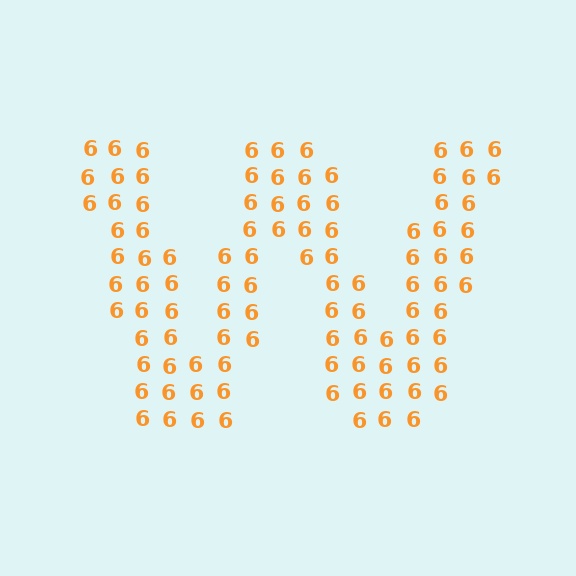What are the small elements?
The small elements are digit 6's.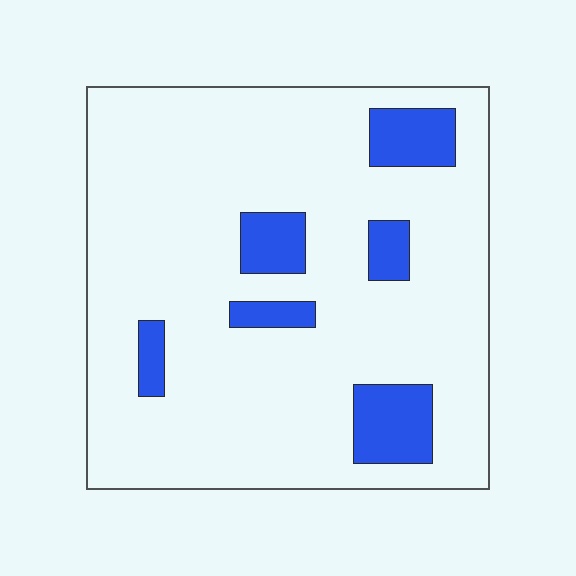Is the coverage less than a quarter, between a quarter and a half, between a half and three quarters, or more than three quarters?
Less than a quarter.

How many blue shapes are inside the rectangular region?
6.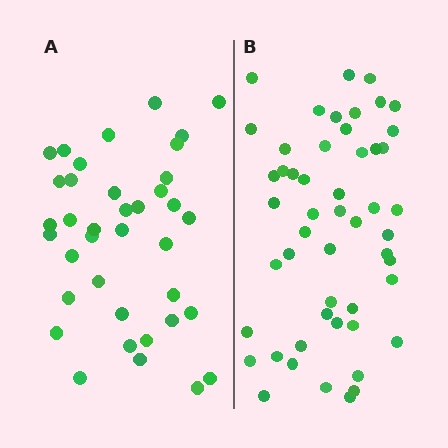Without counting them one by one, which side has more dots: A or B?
Region B (the right region) has more dots.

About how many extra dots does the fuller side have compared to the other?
Region B has approximately 15 more dots than region A.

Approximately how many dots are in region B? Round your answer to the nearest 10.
About 50 dots. (The exact count is 51, which rounds to 50.)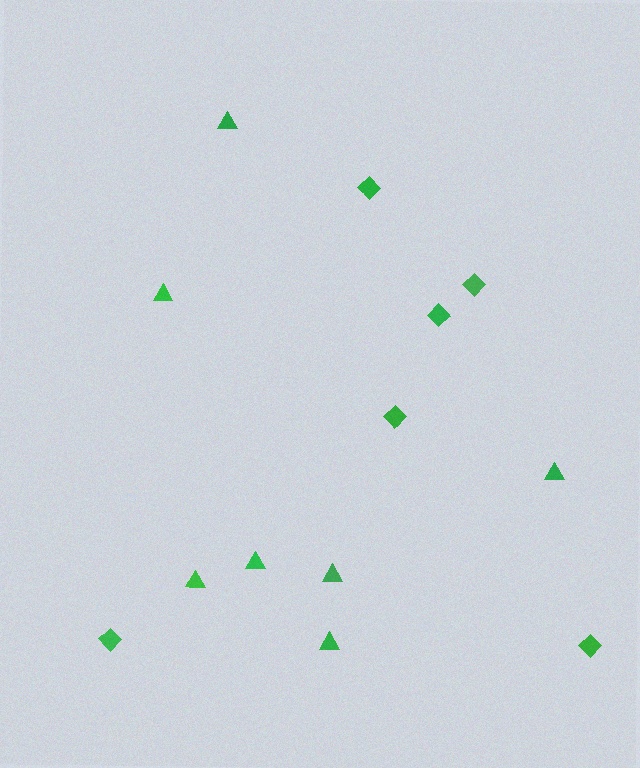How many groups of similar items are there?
There are 2 groups: one group of diamonds (6) and one group of triangles (7).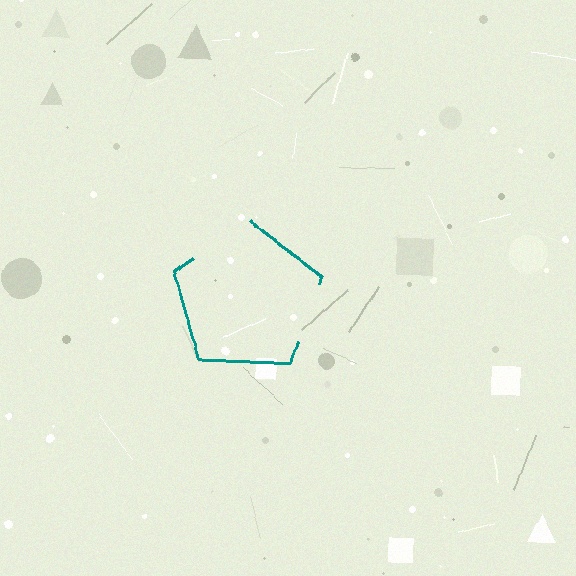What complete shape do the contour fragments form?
The contour fragments form a pentagon.